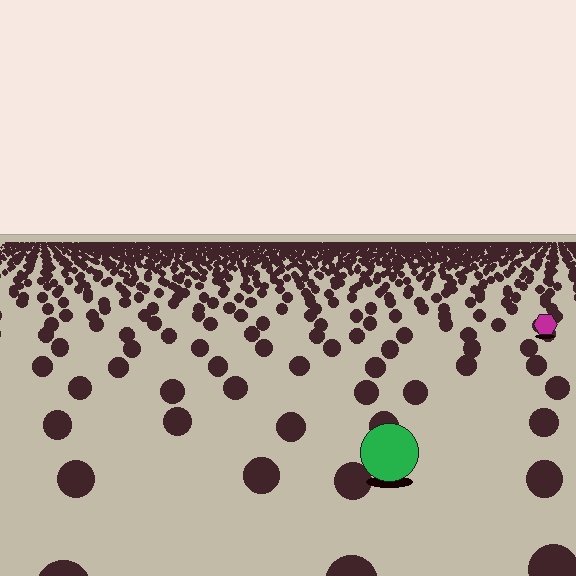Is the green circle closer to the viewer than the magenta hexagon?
Yes. The green circle is closer — you can tell from the texture gradient: the ground texture is coarser near it.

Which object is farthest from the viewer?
The magenta hexagon is farthest from the viewer. It appears smaller and the ground texture around it is denser.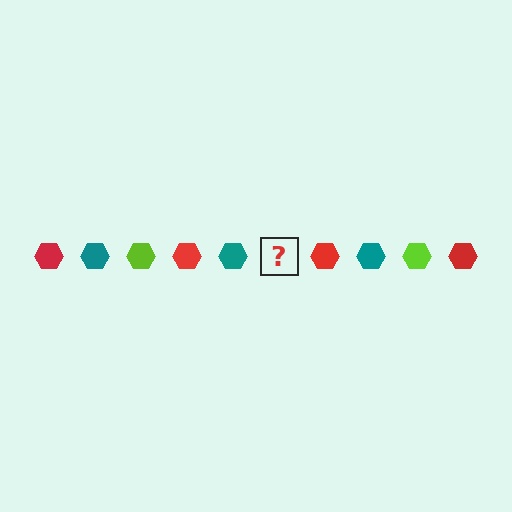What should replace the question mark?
The question mark should be replaced with a lime hexagon.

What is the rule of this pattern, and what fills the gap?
The rule is that the pattern cycles through red, teal, lime hexagons. The gap should be filled with a lime hexagon.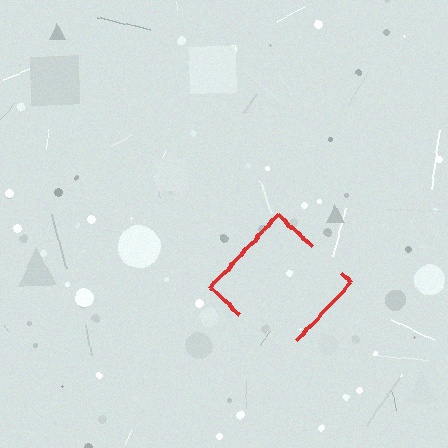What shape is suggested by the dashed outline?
The dashed outline suggests a diamond.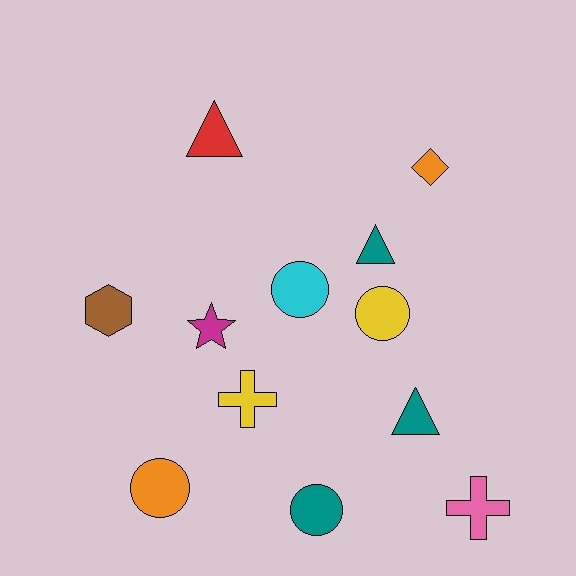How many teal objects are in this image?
There are 3 teal objects.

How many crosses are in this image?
There are 2 crosses.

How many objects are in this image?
There are 12 objects.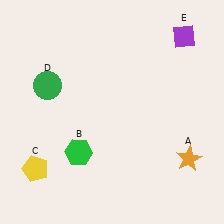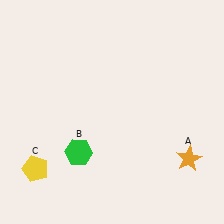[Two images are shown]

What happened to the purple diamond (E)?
The purple diamond (E) was removed in Image 2. It was in the top-right area of Image 1.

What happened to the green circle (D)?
The green circle (D) was removed in Image 2. It was in the top-left area of Image 1.